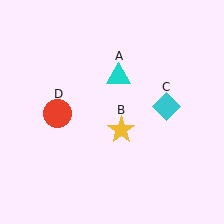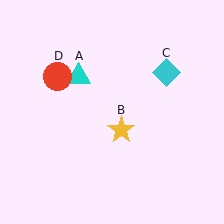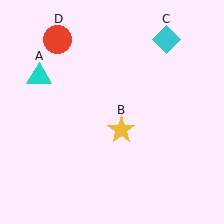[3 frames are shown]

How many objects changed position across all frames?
3 objects changed position: cyan triangle (object A), cyan diamond (object C), red circle (object D).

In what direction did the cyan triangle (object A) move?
The cyan triangle (object A) moved left.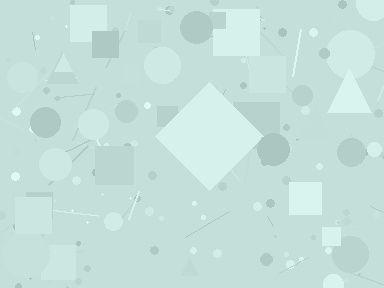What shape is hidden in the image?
A diamond is hidden in the image.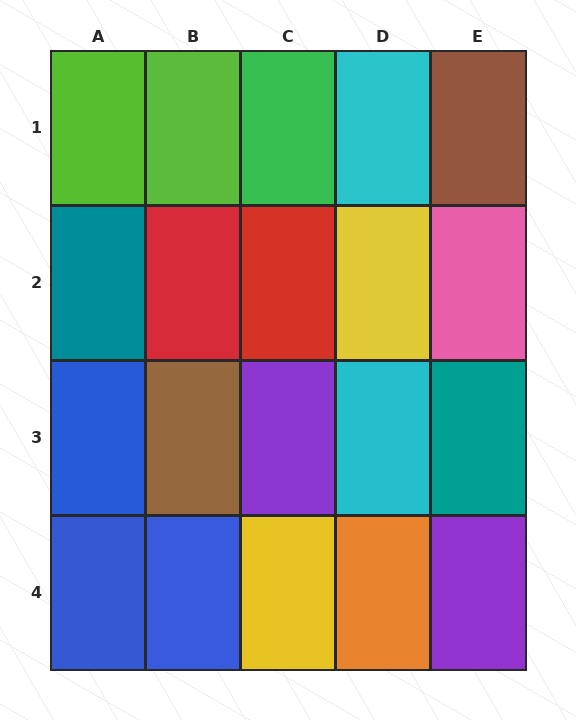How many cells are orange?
1 cell is orange.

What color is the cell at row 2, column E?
Pink.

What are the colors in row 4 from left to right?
Blue, blue, yellow, orange, purple.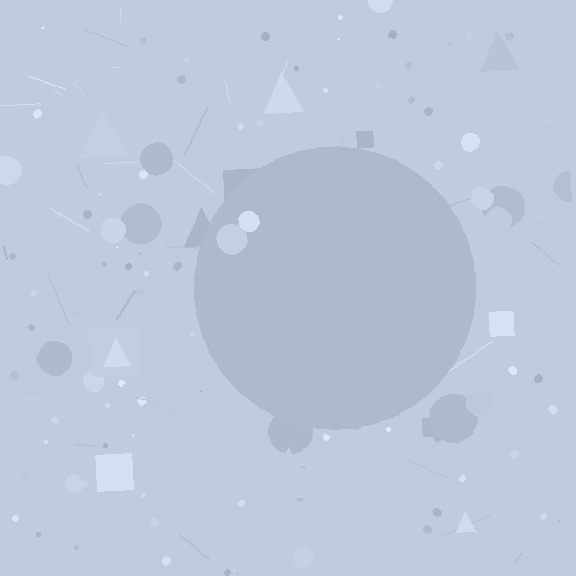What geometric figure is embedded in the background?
A circle is embedded in the background.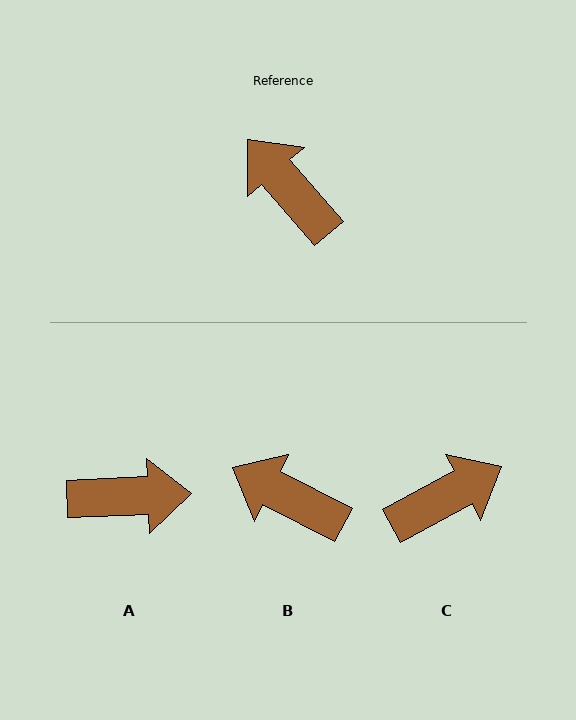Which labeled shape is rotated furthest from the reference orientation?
A, about 129 degrees away.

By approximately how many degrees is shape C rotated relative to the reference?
Approximately 102 degrees clockwise.